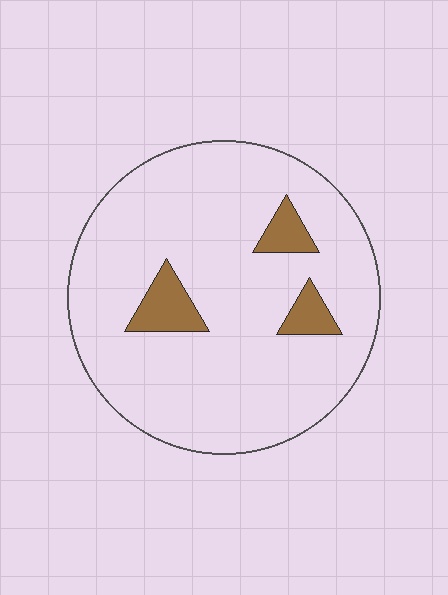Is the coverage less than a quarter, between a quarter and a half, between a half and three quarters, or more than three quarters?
Less than a quarter.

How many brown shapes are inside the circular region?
3.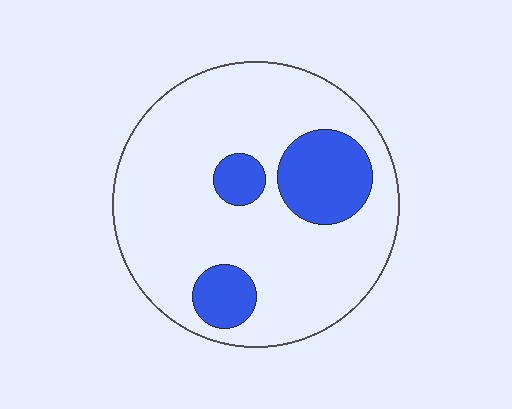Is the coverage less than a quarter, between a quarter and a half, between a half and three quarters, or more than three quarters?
Less than a quarter.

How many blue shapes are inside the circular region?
3.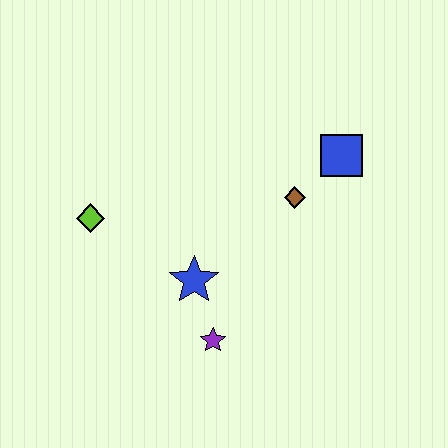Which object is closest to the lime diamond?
The blue star is closest to the lime diamond.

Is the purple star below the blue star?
Yes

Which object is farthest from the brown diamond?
The lime diamond is farthest from the brown diamond.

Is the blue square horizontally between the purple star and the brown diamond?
No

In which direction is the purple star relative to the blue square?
The purple star is below the blue square.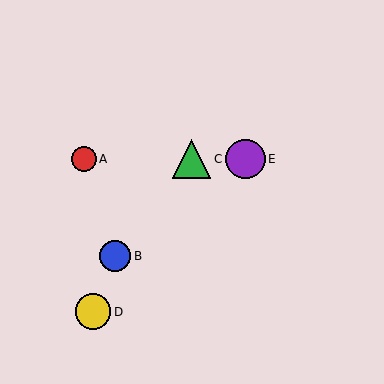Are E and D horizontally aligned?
No, E is at y≈159 and D is at y≈312.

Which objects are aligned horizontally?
Objects A, C, E are aligned horizontally.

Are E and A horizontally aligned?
Yes, both are at y≈159.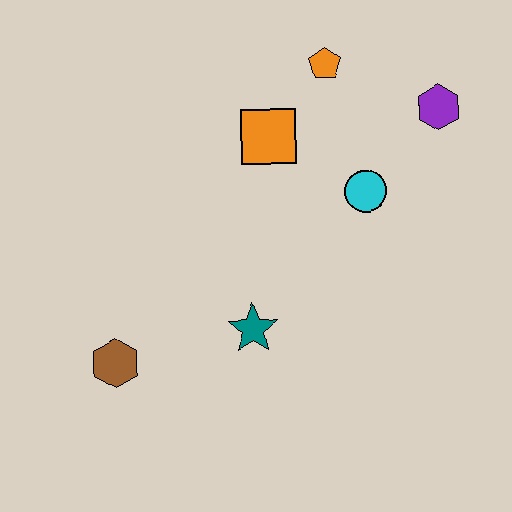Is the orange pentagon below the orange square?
No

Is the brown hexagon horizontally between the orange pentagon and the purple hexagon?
No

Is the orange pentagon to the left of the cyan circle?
Yes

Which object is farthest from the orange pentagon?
The brown hexagon is farthest from the orange pentagon.